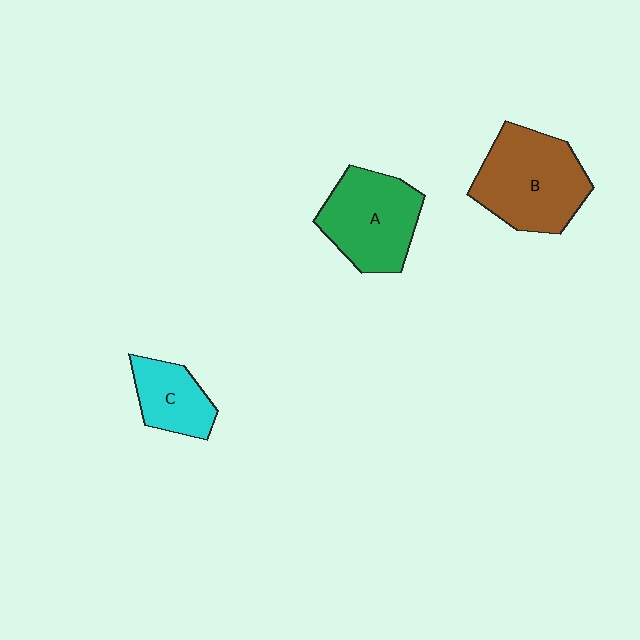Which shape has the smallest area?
Shape C (cyan).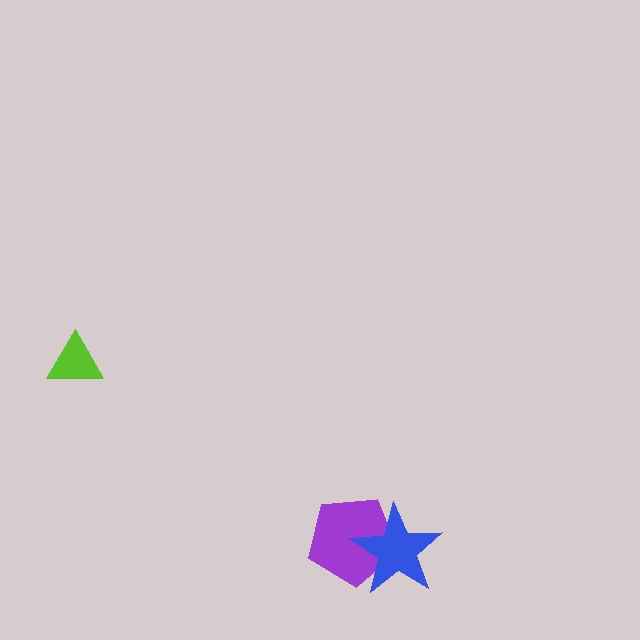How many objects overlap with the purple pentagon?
1 object overlaps with the purple pentagon.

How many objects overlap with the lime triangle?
0 objects overlap with the lime triangle.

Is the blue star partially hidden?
No, no other shape covers it.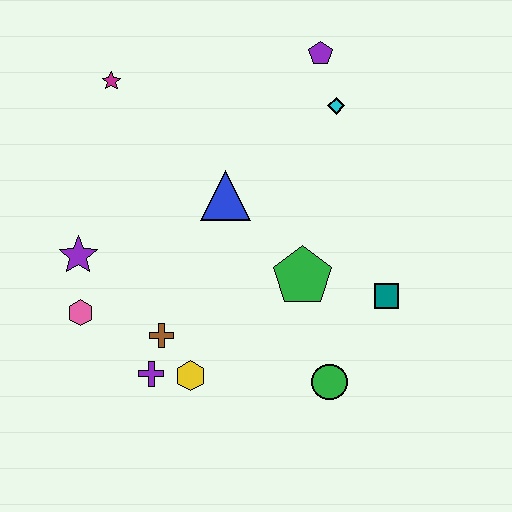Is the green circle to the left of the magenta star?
No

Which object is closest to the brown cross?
The purple cross is closest to the brown cross.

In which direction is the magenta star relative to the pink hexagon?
The magenta star is above the pink hexagon.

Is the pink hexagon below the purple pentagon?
Yes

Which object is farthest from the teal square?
The magenta star is farthest from the teal square.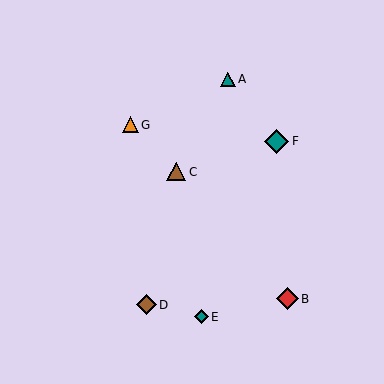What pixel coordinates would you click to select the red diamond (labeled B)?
Click at (287, 299) to select the red diamond B.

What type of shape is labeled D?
Shape D is a brown diamond.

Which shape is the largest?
The teal diamond (labeled F) is the largest.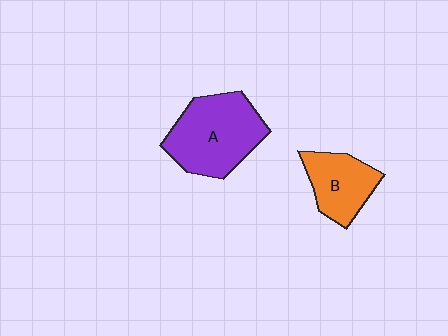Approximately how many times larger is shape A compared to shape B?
Approximately 1.6 times.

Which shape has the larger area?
Shape A (purple).